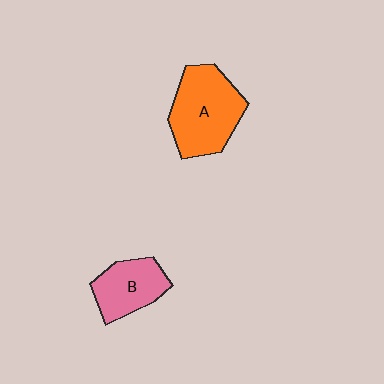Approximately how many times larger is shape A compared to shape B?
Approximately 1.5 times.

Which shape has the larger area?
Shape A (orange).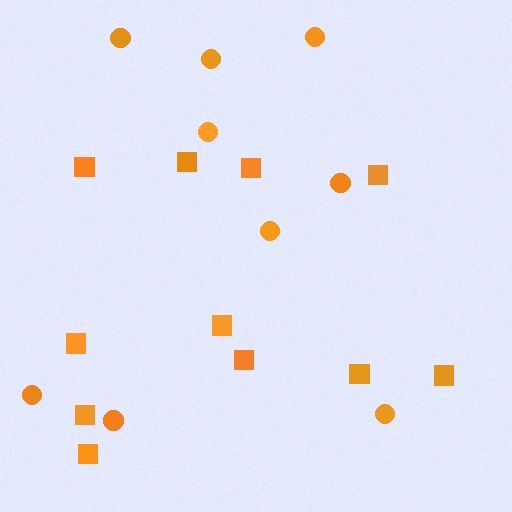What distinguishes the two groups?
There are 2 groups: one group of squares (11) and one group of circles (9).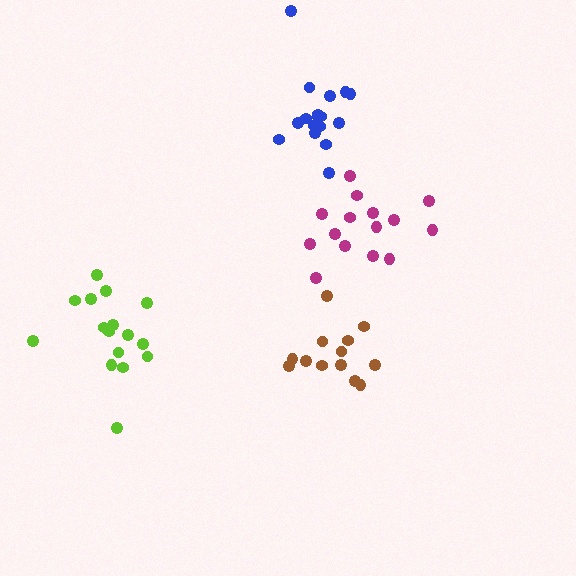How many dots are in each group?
Group 1: 15 dots, Group 2: 13 dots, Group 3: 16 dots, Group 4: 17 dots (61 total).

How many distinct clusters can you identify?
There are 4 distinct clusters.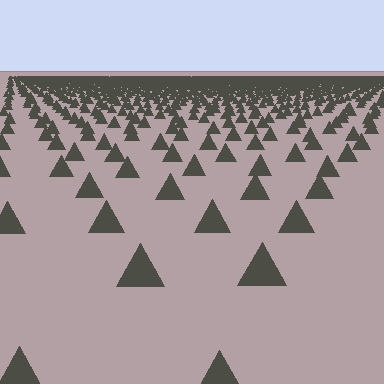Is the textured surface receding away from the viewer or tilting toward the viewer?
The surface is receding away from the viewer. Texture elements get smaller and denser toward the top.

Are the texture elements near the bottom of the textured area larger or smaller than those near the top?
Larger. Near the bottom, elements are closer to the viewer and appear at a bigger on-screen size.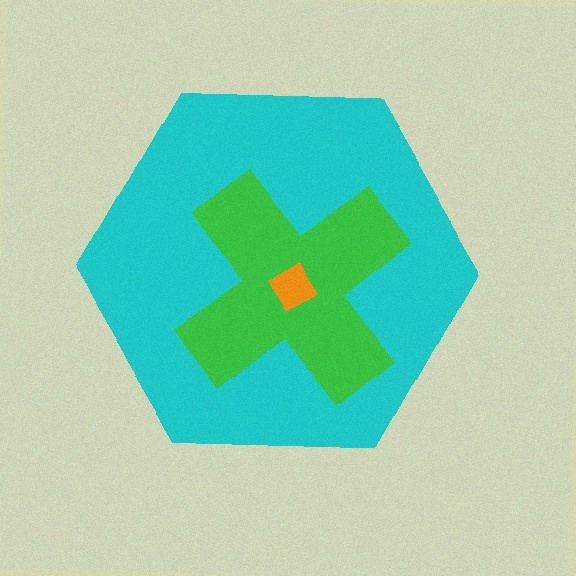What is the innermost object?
The orange diamond.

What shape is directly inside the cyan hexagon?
The green cross.